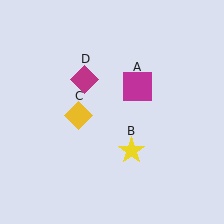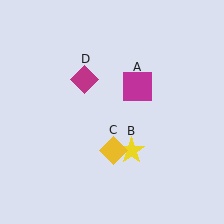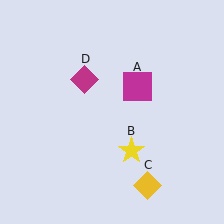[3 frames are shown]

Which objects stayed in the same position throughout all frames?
Magenta square (object A) and yellow star (object B) and magenta diamond (object D) remained stationary.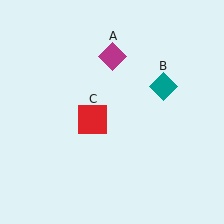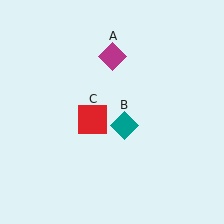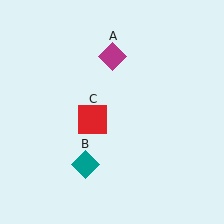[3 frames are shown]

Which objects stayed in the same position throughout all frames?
Magenta diamond (object A) and red square (object C) remained stationary.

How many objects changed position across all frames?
1 object changed position: teal diamond (object B).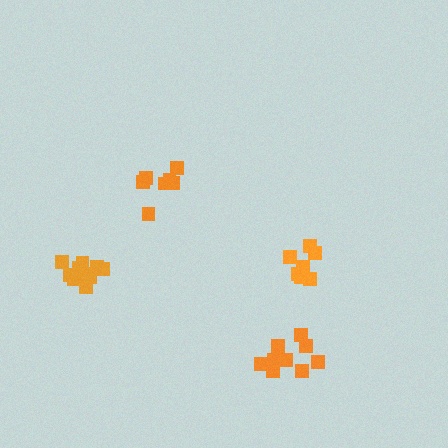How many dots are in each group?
Group 1: 7 dots, Group 2: 7 dots, Group 3: 10 dots, Group 4: 9 dots (33 total).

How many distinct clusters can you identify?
There are 4 distinct clusters.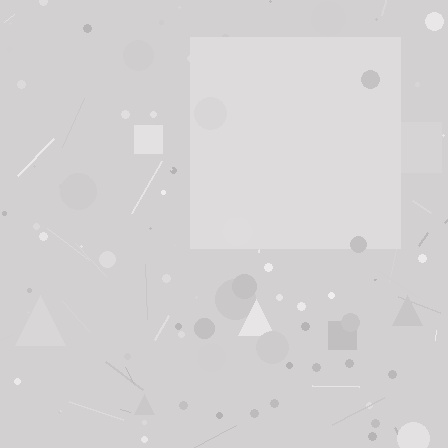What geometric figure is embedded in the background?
A square is embedded in the background.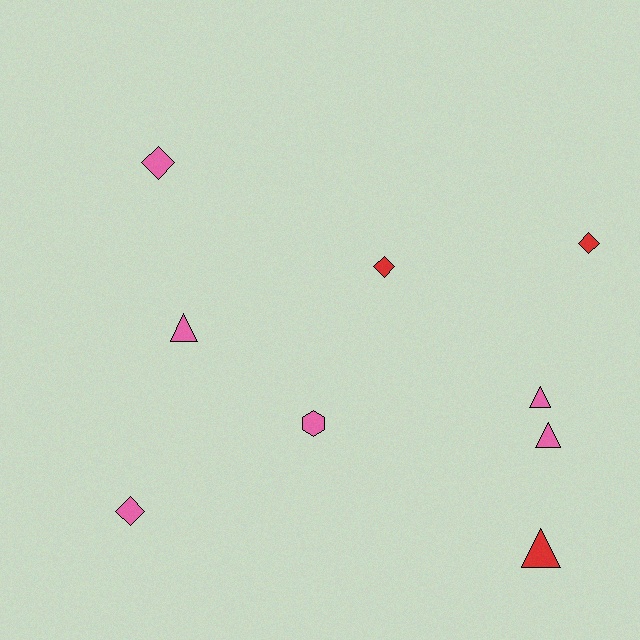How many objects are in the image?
There are 9 objects.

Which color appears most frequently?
Pink, with 6 objects.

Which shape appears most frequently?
Triangle, with 4 objects.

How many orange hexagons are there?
There are no orange hexagons.